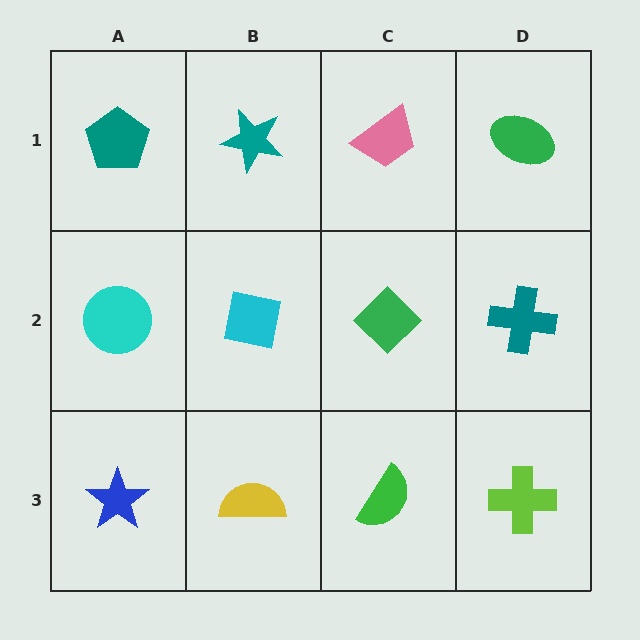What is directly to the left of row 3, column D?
A green semicircle.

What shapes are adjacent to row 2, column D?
A green ellipse (row 1, column D), a lime cross (row 3, column D), a green diamond (row 2, column C).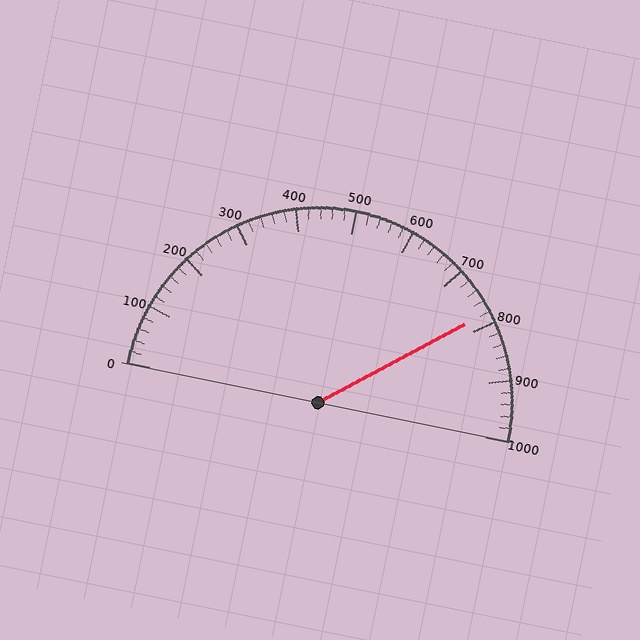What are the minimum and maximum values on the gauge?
The gauge ranges from 0 to 1000.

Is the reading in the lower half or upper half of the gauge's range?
The reading is in the upper half of the range (0 to 1000).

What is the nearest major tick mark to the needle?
The nearest major tick mark is 800.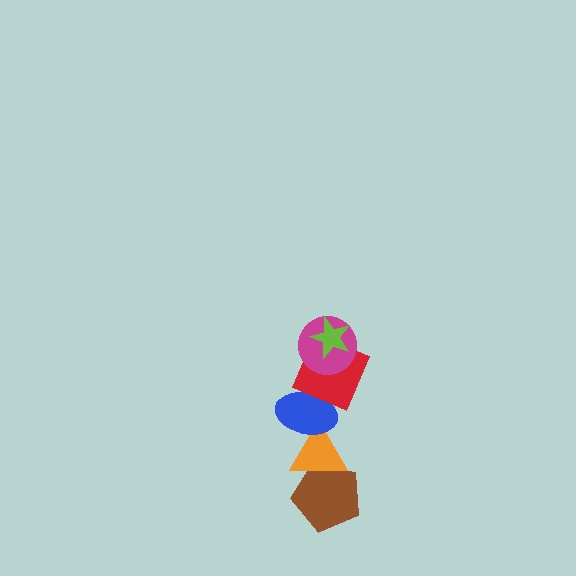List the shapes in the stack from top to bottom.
From top to bottom: the lime star, the magenta circle, the red square, the blue ellipse, the orange triangle, the brown pentagon.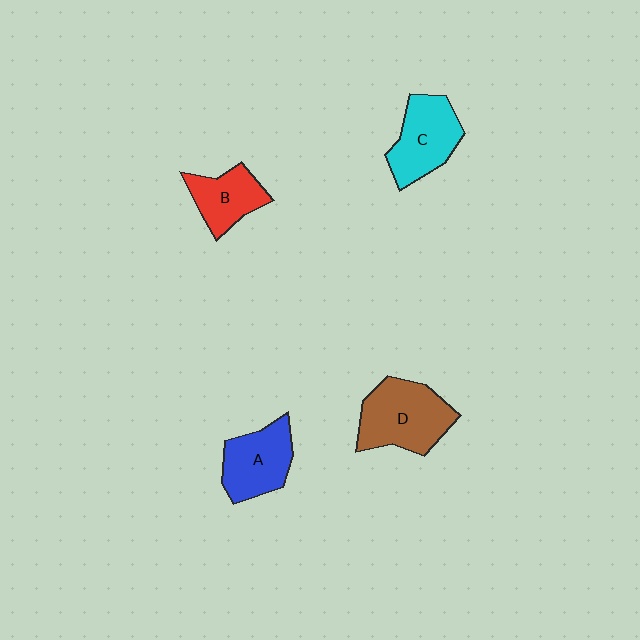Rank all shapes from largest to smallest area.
From largest to smallest: D (brown), C (cyan), A (blue), B (red).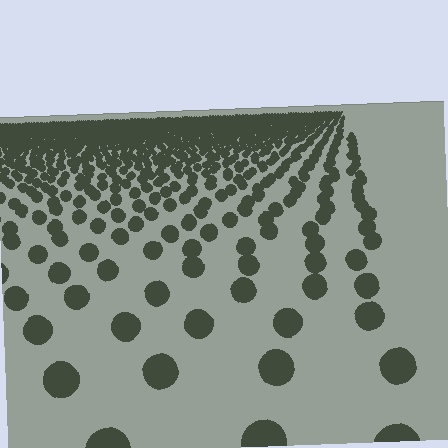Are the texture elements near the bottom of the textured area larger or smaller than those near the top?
Larger. Near the bottom, elements are closer to the viewer and appear at a bigger on-screen size.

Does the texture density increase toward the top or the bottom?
Density increases toward the top.